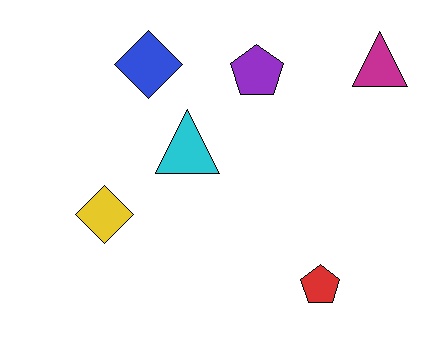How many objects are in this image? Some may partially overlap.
There are 6 objects.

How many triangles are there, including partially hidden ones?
There are 2 triangles.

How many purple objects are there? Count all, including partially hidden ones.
There is 1 purple object.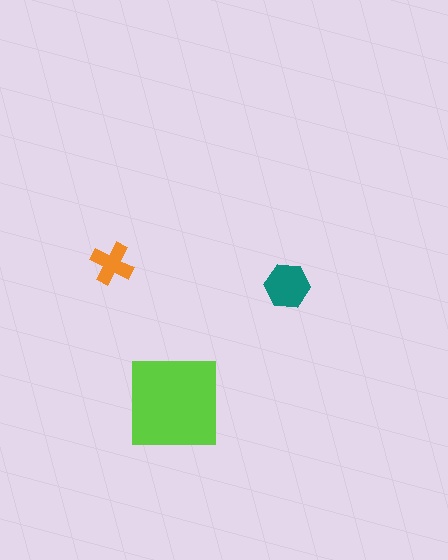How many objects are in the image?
There are 3 objects in the image.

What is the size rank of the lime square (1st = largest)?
1st.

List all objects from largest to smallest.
The lime square, the teal hexagon, the orange cross.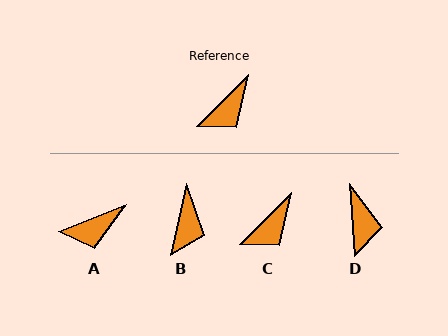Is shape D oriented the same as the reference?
No, it is off by about 49 degrees.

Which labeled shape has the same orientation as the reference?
C.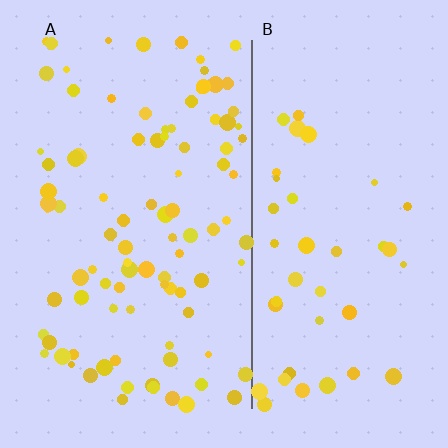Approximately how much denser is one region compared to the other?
Approximately 2.2× — region A over region B.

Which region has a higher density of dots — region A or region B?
A (the left).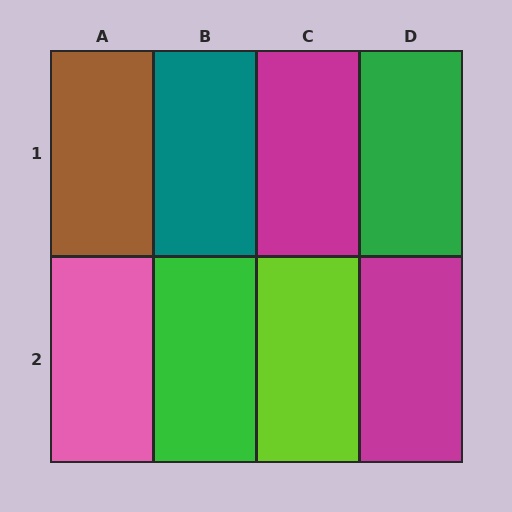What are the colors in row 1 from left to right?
Brown, teal, magenta, green.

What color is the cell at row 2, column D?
Magenta.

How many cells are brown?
1 cell is brown.